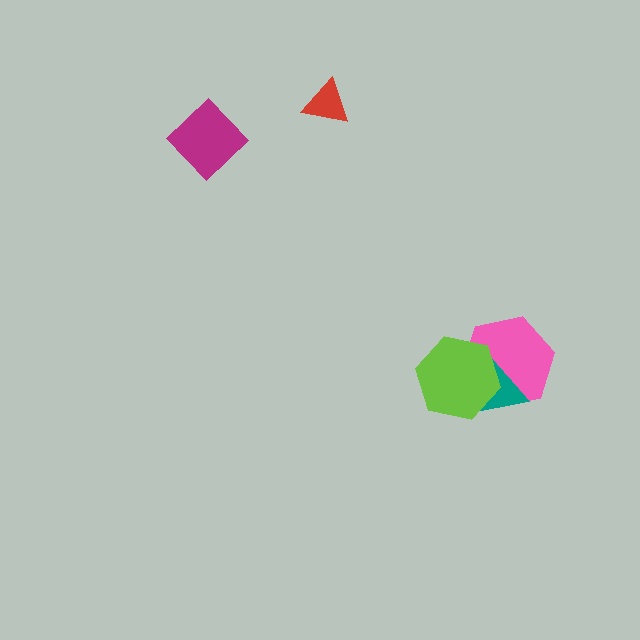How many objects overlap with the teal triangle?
2 objects overlap with the teal triangle.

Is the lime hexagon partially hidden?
No, no other shape covers it.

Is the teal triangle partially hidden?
Yes, it is partially covered by another shape.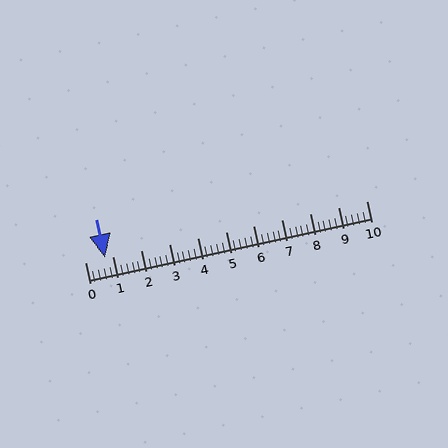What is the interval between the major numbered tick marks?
The major tick marks are spaced 1 units apart.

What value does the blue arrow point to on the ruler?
The blue arrow points to approximately 0.7.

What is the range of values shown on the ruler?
The ruler shows values from 0 to 10.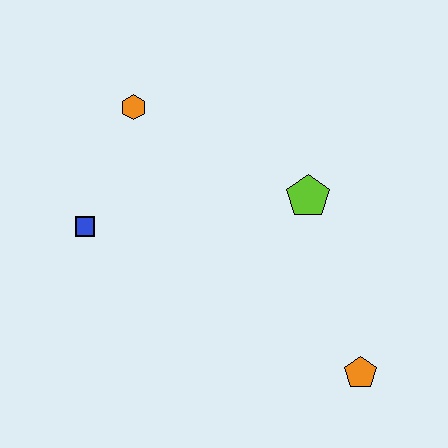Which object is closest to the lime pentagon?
The orange pentagon is closest to the lime pentagon.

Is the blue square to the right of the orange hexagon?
No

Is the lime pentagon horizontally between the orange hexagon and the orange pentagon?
Yes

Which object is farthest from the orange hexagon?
The orange pentagon is farthest from the orange hexagon.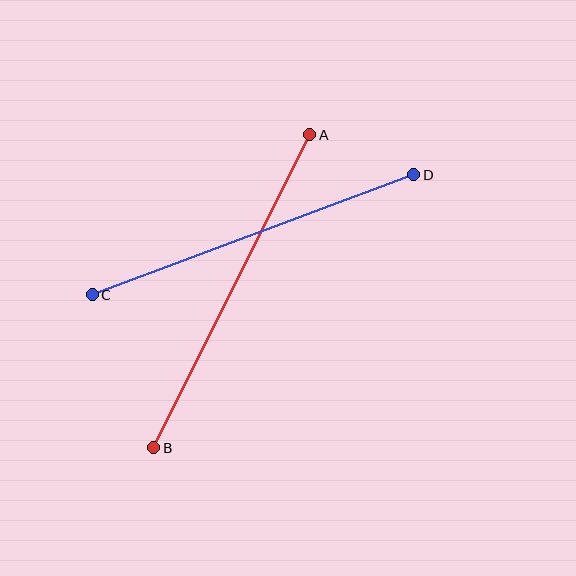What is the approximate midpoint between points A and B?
The midpoint is at approximately (232, 291) pixels.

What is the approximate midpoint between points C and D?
The midpoint is at approximately (253, 235) pixels.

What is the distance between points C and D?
The distance is approximately 343 pixels.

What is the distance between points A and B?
The distance is approximately 350 pixels.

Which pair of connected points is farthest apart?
Points A and B are farthest apart.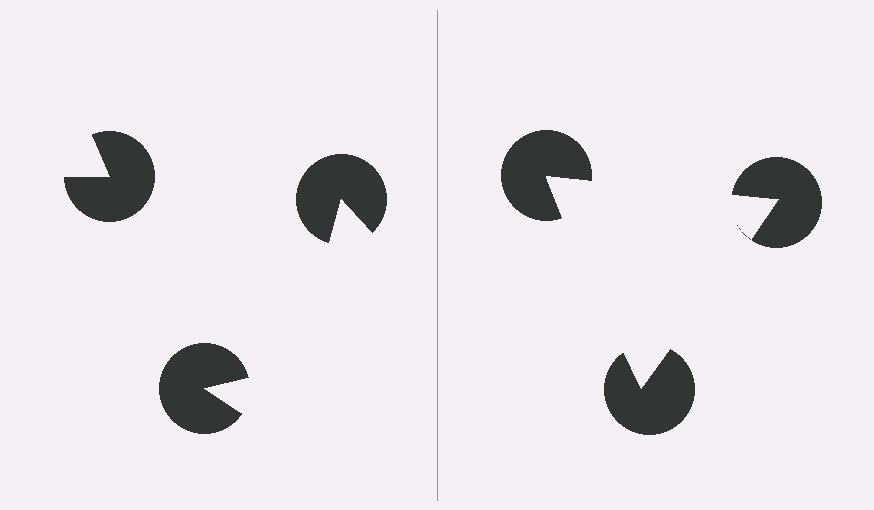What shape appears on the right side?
An illusory triangle.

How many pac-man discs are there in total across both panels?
6 — 3 on each side.